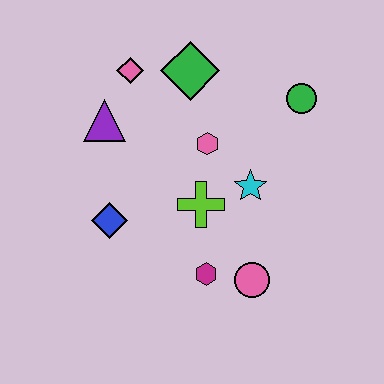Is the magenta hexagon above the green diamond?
No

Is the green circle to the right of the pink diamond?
Yes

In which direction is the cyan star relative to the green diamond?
The cyan star is below the green diamond.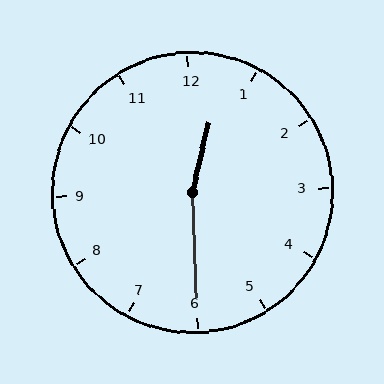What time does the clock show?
12:30.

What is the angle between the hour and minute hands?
Approximately 165 degrees.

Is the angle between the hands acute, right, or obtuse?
It is obtuse.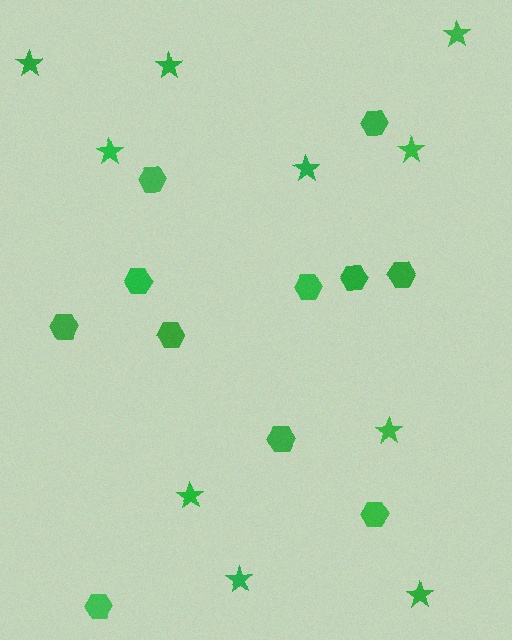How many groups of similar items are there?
There are 2 groups: one group of hexagons (11) and one group of stars (10).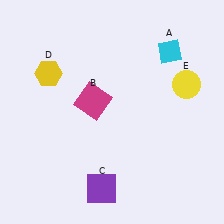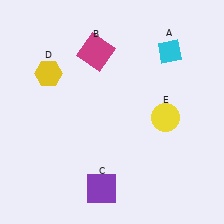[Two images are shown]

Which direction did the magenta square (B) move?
The magenta square (B) moved up.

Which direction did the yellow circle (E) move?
The yellow circle (E) moved down.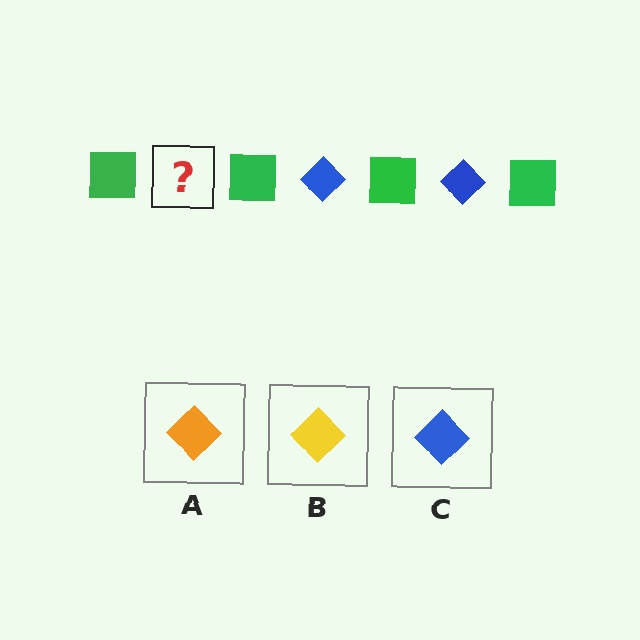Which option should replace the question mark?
Option C.